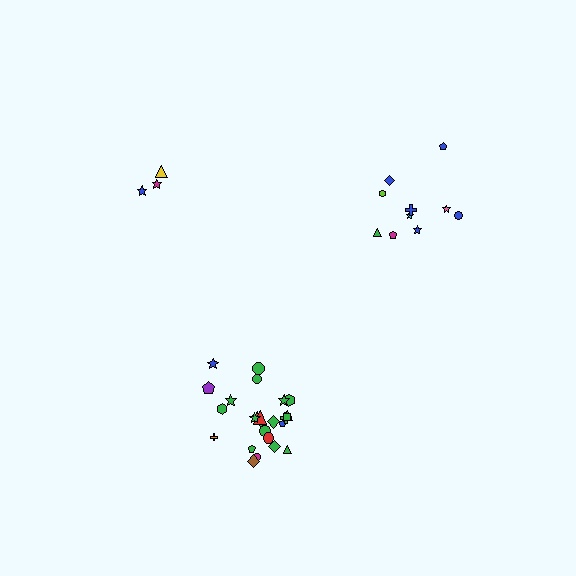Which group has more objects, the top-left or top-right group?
The top-right group.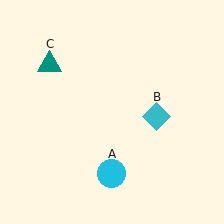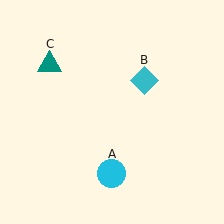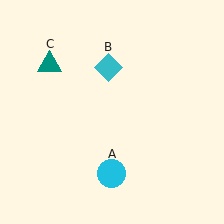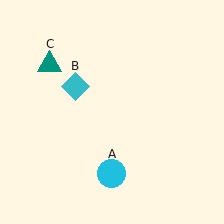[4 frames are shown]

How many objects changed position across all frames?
1 object changed position: cyan diamond (object B).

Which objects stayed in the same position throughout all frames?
Cyan circle (object A) and teal triangle (object C) remained stationary.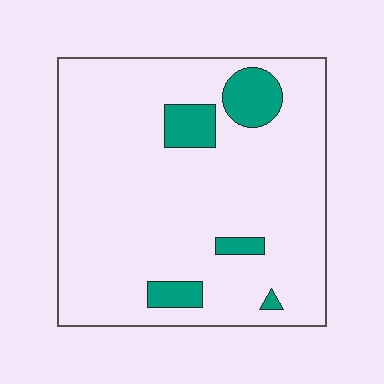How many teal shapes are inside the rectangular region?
5.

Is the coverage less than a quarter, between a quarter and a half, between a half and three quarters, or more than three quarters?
Less than a quarter.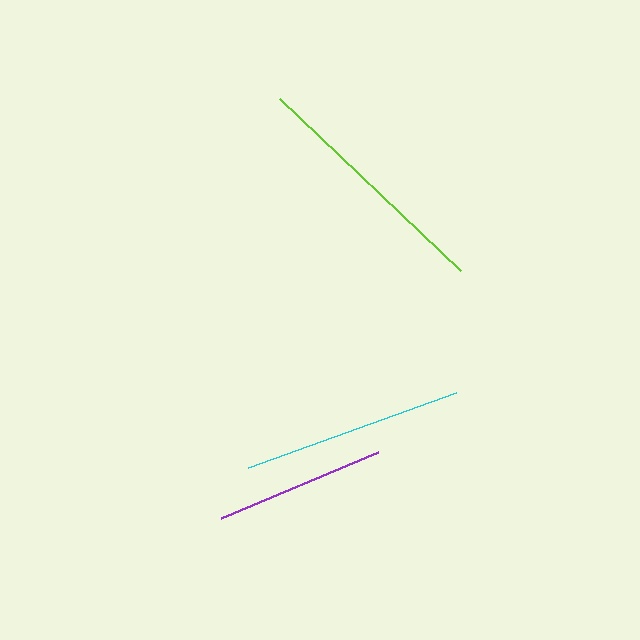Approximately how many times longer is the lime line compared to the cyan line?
The lime line is approximately 1.1 times the length of the cyan line.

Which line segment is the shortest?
The purple line is the shortest at approximately 171 pixels.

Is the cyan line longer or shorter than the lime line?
The lime line is longer than the cyan line.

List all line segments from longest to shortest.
From longest to shortest: lime, cyan, purple.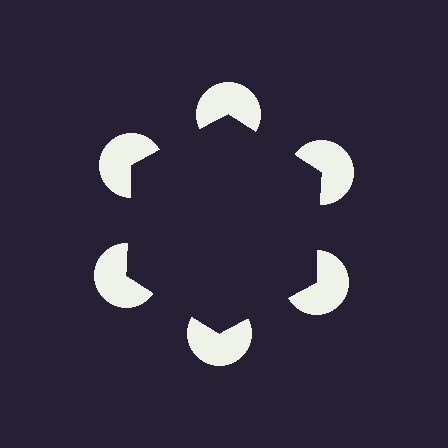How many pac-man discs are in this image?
There are 6 — one at each vertex of the illusory hexagon.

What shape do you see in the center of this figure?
An illusory hexagon — its edges are inferred from the aligned wedge cuts in the pac-man discs, not physically drawn.